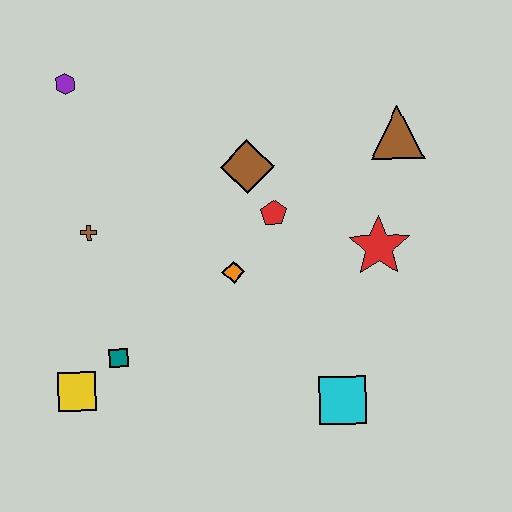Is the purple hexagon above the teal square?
Yes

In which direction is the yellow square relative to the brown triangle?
The yellow square is to the left of the brown triangle.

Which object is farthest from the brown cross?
The brown triangle is farthest from the brown cross.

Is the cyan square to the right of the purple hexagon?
Yes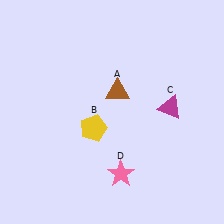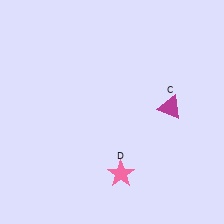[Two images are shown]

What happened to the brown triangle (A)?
The brown triangle (A) was removed in Image 2. It was in the top-right area of Image 1.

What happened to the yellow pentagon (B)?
The yellow pentagon (B) was removed in Image 2. It was in the bottom-left area of Image 1.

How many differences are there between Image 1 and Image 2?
There are 2 differences between the two images.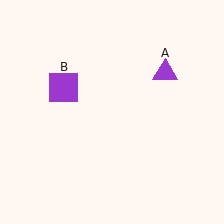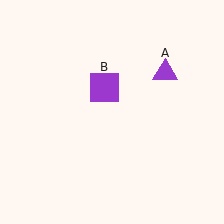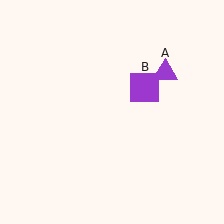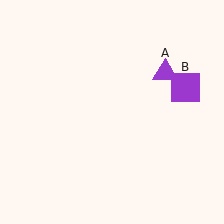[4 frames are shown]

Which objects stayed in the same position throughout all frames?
Purple triangle (object A) remained stationary.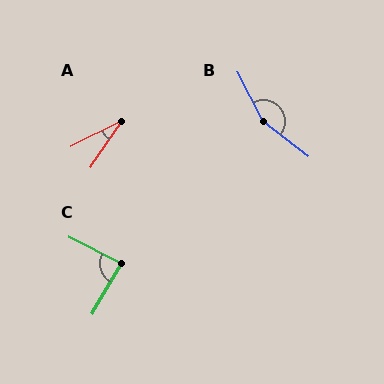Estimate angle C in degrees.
Approximately 86 degrees.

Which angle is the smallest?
A, at approximately 29 degrees.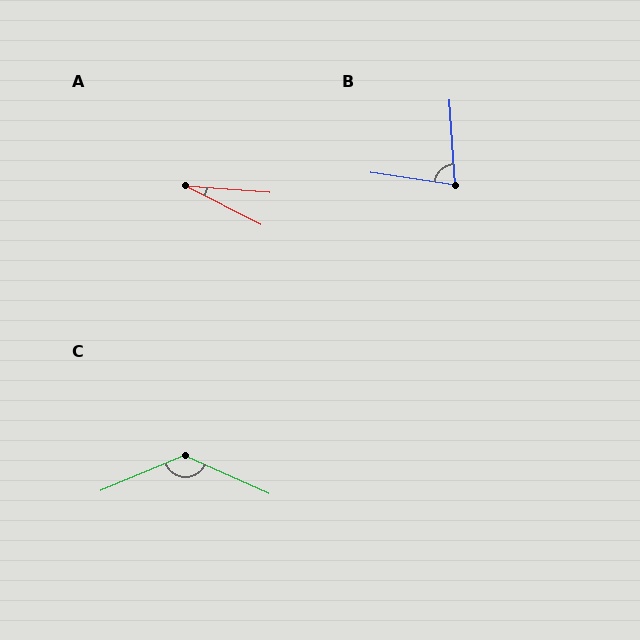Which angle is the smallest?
A, at approximately 23 degrees.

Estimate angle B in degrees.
Approximately 78 degrees.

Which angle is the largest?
C, at approximately 133 degrees.